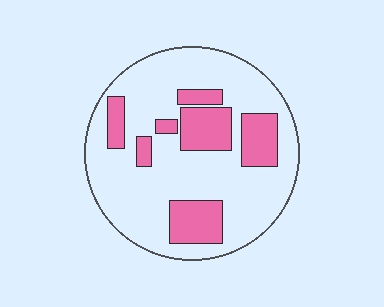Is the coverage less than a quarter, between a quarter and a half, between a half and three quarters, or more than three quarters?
Between a quarter and a half.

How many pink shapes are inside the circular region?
7.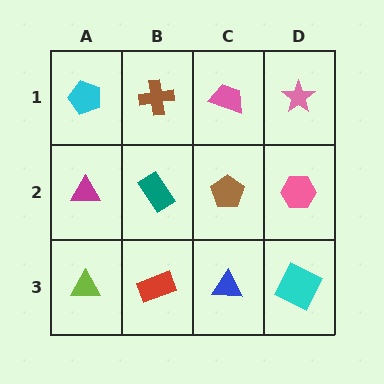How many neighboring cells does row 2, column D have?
3.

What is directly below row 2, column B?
A red rectangle.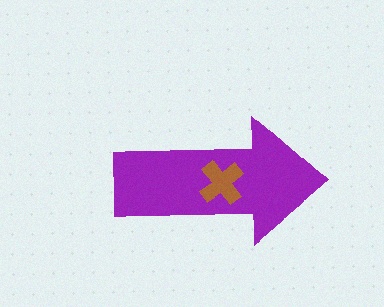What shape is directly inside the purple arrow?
The brown cross.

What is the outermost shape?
The purple arrow.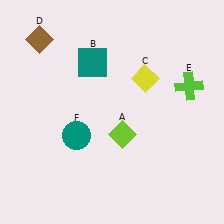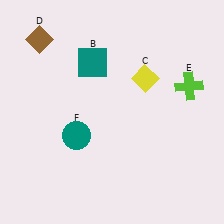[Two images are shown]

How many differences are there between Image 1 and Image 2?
There is 1 difference between the two images.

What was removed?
The lime diamond (A) was removed in Image 2.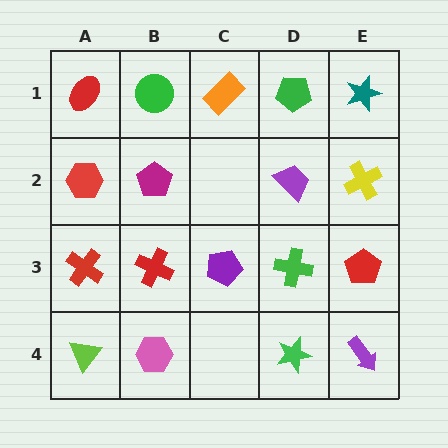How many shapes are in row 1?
5 shapes.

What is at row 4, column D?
A green star.